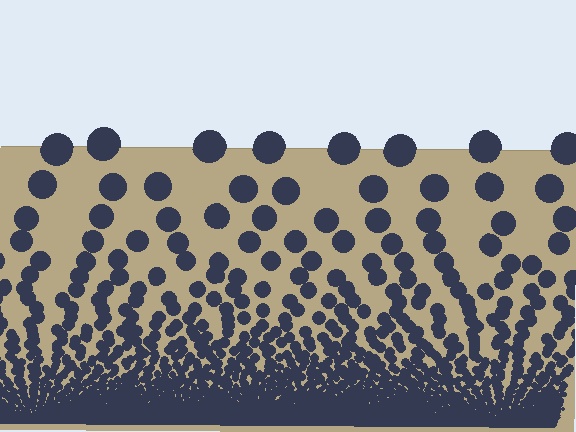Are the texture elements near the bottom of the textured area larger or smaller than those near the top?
Smaller. The gradient is inverted — elements near the bottom are smaller and denser.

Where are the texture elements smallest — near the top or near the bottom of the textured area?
Near the bottom.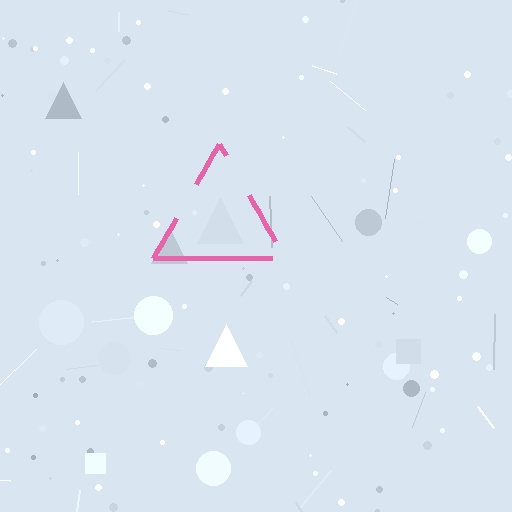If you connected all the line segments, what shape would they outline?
They would outline a triangle.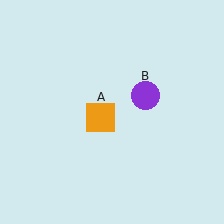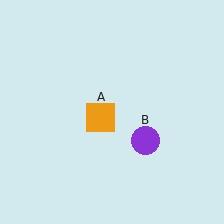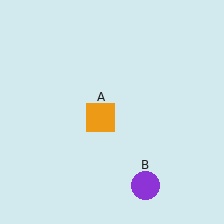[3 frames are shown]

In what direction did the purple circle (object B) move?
The purple circle (object B) moved down.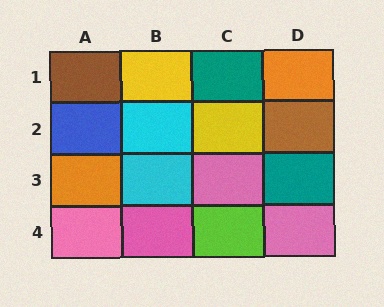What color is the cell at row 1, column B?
Yellow.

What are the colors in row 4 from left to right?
Pink, pink, lime, pink.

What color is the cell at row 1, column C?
Teal.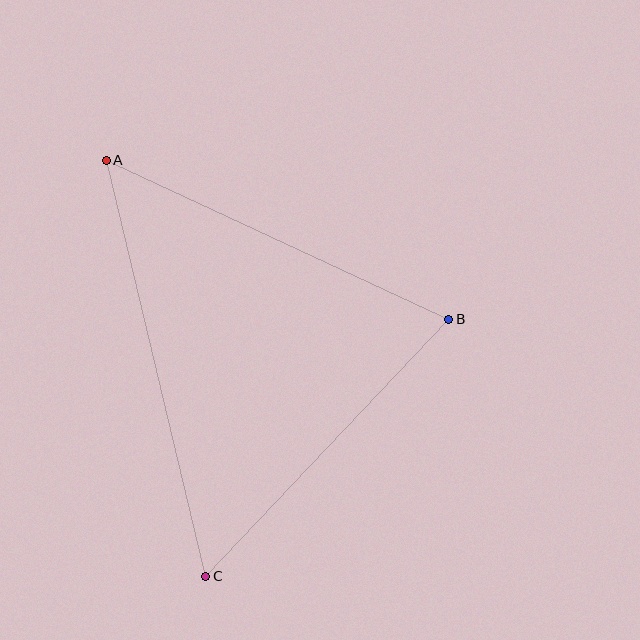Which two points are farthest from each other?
Points A and C are farthest from each other.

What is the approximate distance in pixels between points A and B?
The distance between A and B is approximately 378 pixels.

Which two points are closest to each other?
Points B and C are closest to each other.